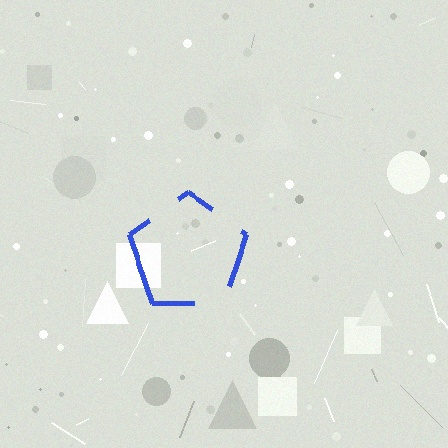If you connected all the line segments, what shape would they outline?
They would outline a pentagon.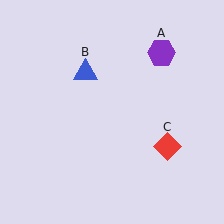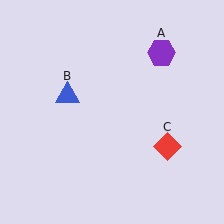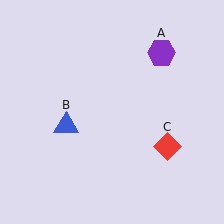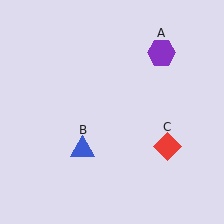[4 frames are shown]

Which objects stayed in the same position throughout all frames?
Purple hexagon (object A) and red diamond (object C) remained stationary.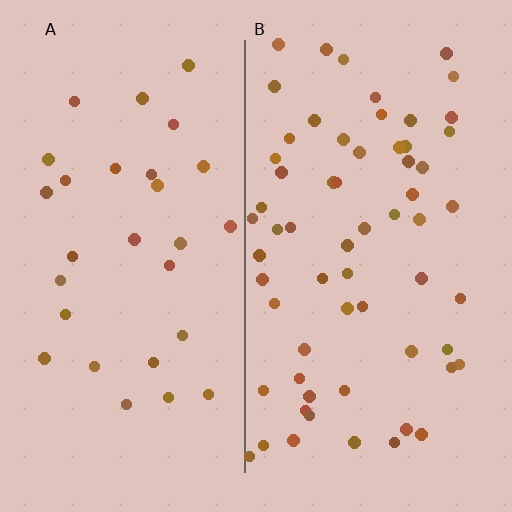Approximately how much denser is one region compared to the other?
Approximately 2.1× — region B over region A.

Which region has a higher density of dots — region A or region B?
B (the right).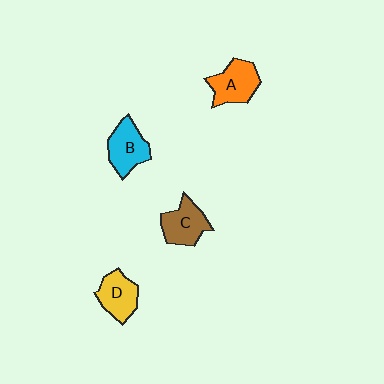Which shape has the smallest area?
Shape D (yellow).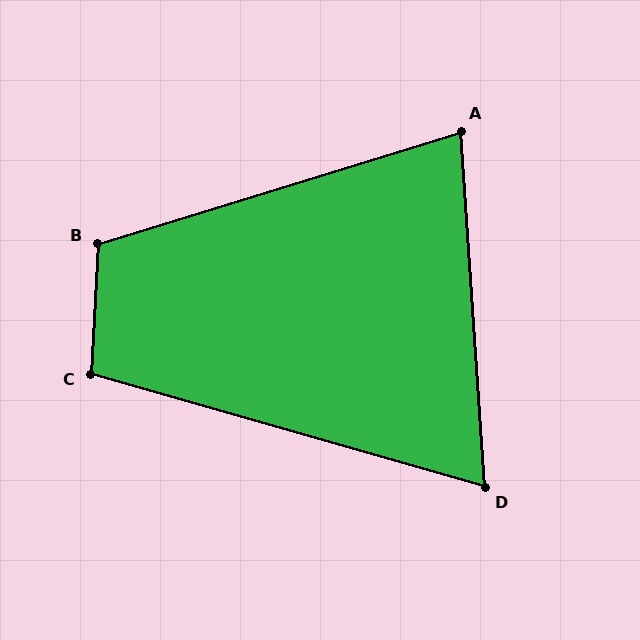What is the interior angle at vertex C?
Approximately 103 degrees (obtuse).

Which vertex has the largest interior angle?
B, at approximately 110 degrees.